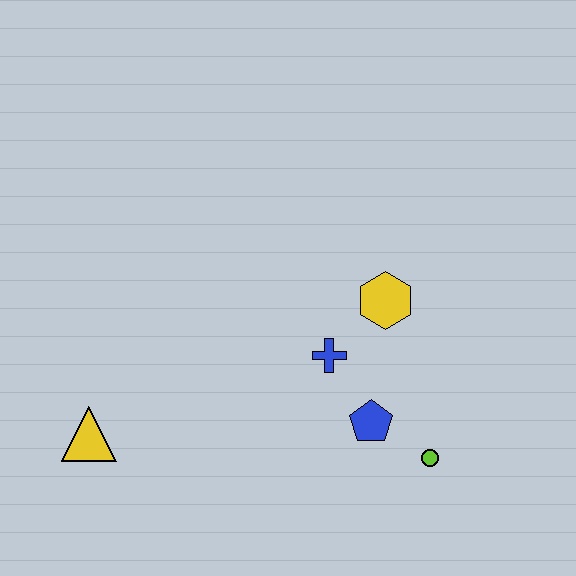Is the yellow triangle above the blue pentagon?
No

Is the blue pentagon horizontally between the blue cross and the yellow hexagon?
Yes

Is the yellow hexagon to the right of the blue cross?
Yes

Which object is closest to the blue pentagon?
The lime circle is closest to the blue pentagon.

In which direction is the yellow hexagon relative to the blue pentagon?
The yellow hexagon is above the blue pentagon.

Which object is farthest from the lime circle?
The yellow triangle is farthest from the lime circle.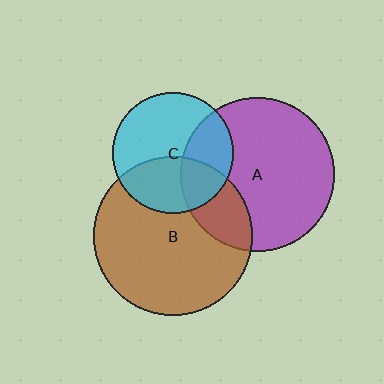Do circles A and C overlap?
Yes.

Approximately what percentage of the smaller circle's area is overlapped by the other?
Approximately 30%.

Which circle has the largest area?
Circle B (brown).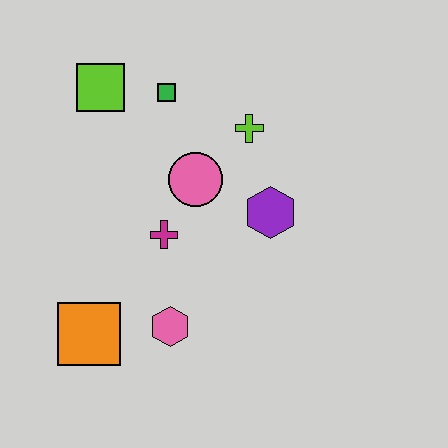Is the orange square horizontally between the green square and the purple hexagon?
No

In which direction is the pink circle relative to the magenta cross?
The pink circle is above the magenta cross.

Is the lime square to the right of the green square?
No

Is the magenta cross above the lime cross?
No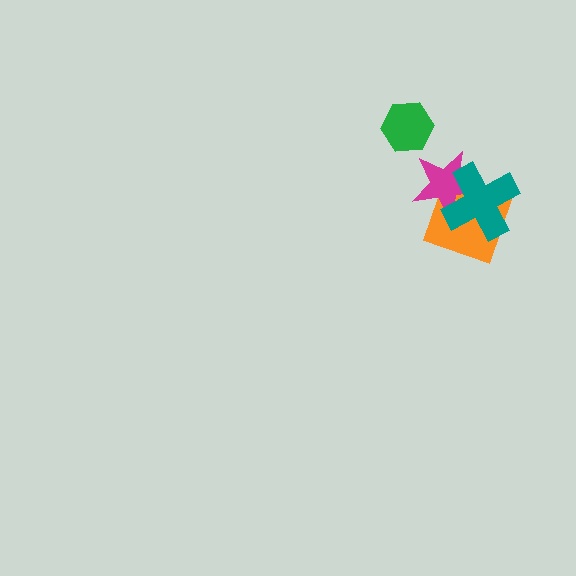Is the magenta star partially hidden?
Yes, it is partially covered by another shape.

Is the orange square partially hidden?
Yes, it is partially covered by another shape.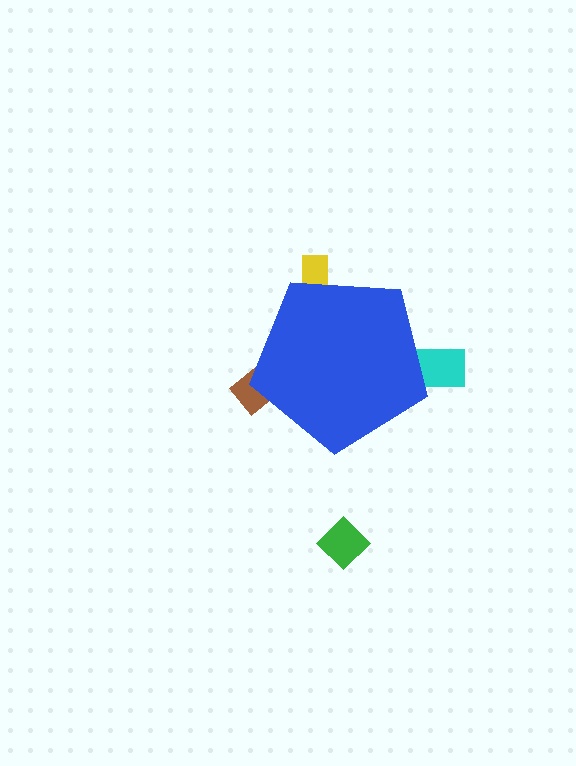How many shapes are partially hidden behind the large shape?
3 shapes are partially hidden.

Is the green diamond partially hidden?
No, the green diamond is fully visible.